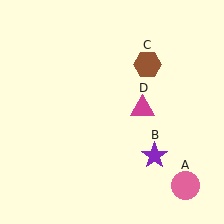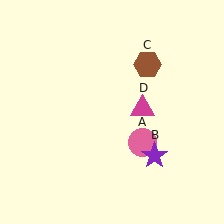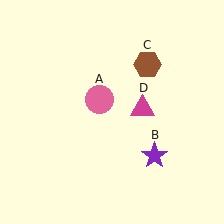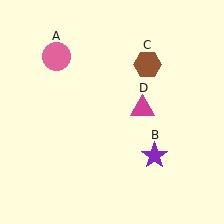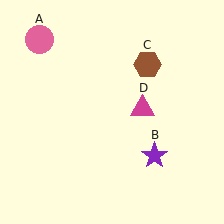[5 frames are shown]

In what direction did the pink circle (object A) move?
The pink circle (object A) moved up and to the left.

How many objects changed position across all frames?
1 object changed position: pink circle (object A).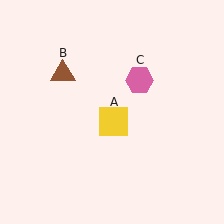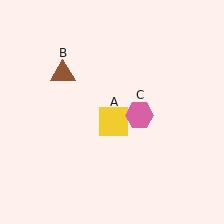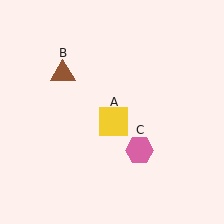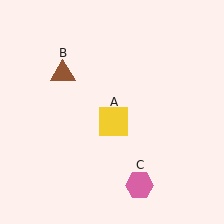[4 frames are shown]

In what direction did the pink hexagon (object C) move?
The pink hexagon (object C) moved down.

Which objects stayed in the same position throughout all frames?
Yellow square (object A) and brown triangle (object B) remained stationary.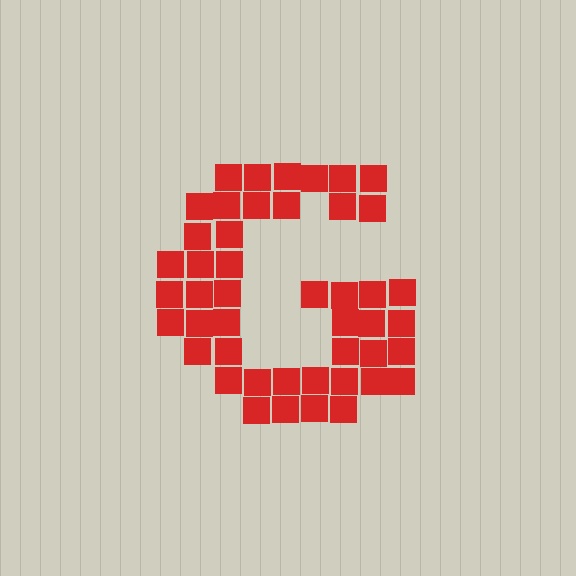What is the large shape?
The large shape is the letter G.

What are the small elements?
The small elements are squares.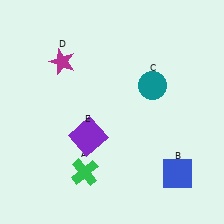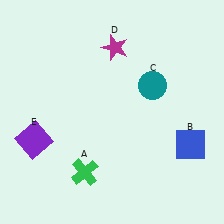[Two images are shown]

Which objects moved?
The objects that moved are: the blue square (B), the magenta star (D), the purple square (E).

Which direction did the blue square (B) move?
The blue square (B) moved up.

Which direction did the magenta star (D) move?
The magenta star (D) moved right.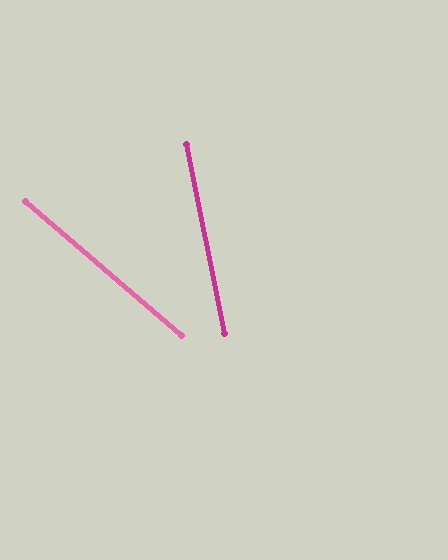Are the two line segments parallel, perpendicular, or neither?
Neither parallel nor perpendicular — they differ by about 38°.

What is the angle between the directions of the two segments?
Approximately 38 degrees.